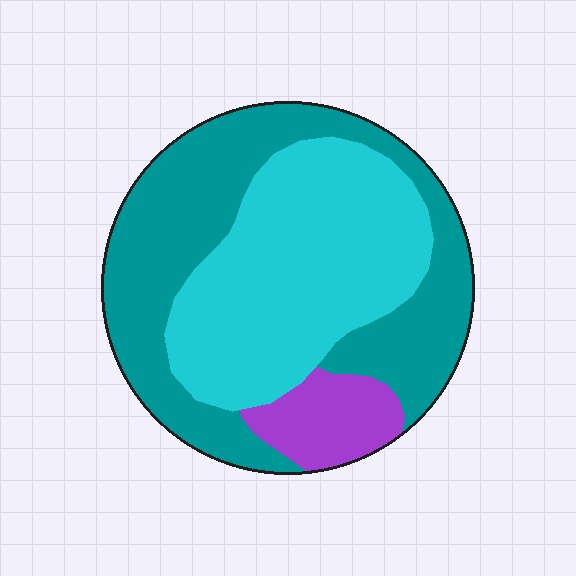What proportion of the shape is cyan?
Cyan takes up about two fifths (2/5) of the shape.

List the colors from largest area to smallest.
From largest to smallest: teal, cyan, purple.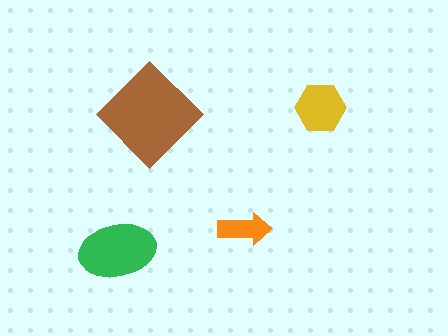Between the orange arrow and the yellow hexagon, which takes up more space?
The yellow hexagon.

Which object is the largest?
The brown diamond.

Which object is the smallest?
The orange arrow.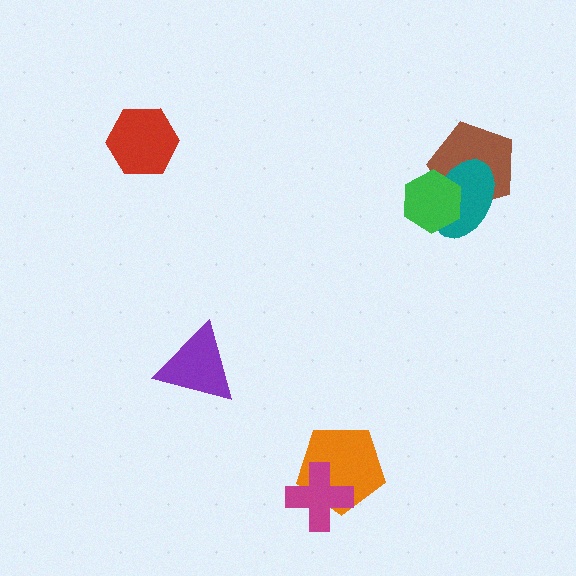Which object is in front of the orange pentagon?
The magenta cross is in front of the orange pentagon.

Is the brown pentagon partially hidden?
Yes, it is partially covered by another shape.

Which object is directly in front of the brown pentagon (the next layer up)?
The teal ellipse is directly in front of the brown pentagon.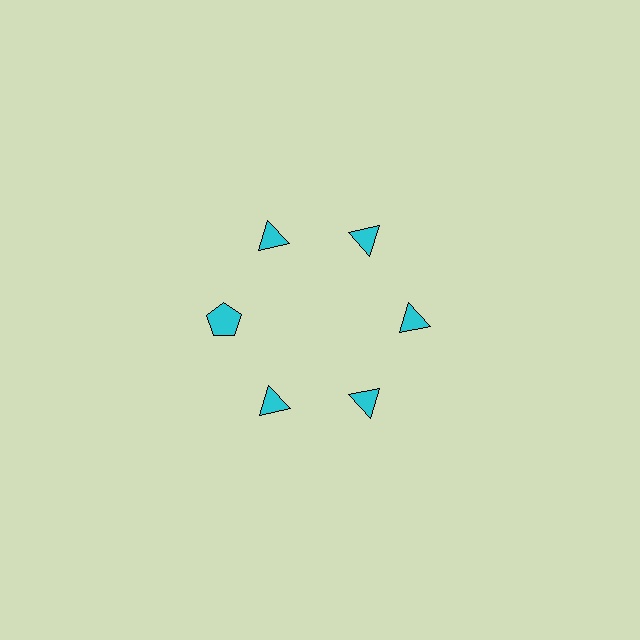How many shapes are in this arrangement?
There are 6 shapes arranged in a ring pattern.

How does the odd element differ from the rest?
It has a different shape: pentagon instead of triangle.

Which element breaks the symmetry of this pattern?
The cyan pentagon at roughly the 9 o'clock position breaks the symmetry. All other shapes are cyan triangles.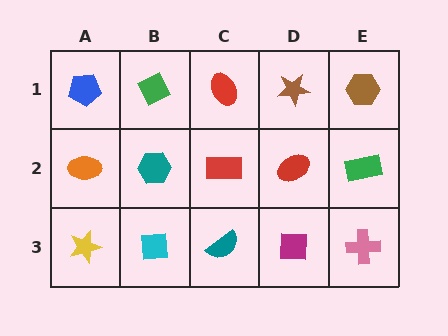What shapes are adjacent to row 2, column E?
A brown hexagon (row 1, column E), a pink cross (row 3, column E), a red ellipse (row 2, column D).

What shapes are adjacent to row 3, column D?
A red ellipse (row 2, column D), a teal semicircle (row 3, column C), a pink cross (row 3, column E).